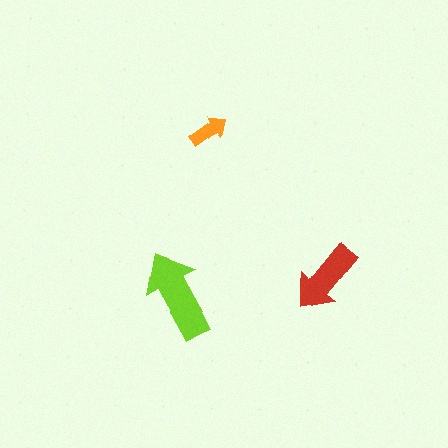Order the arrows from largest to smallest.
the lime one, the red one, the orange one.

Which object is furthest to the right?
The red arrow is rightmost.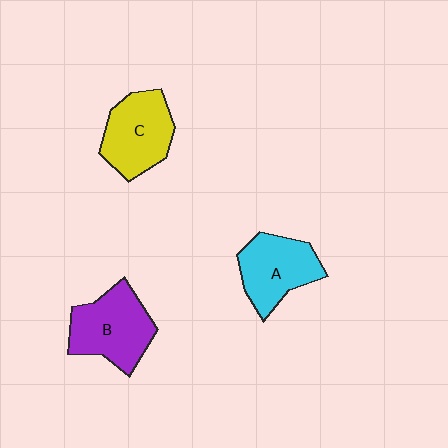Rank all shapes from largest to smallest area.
From largest to smallest: B (purple), C (yellow), A (cyan).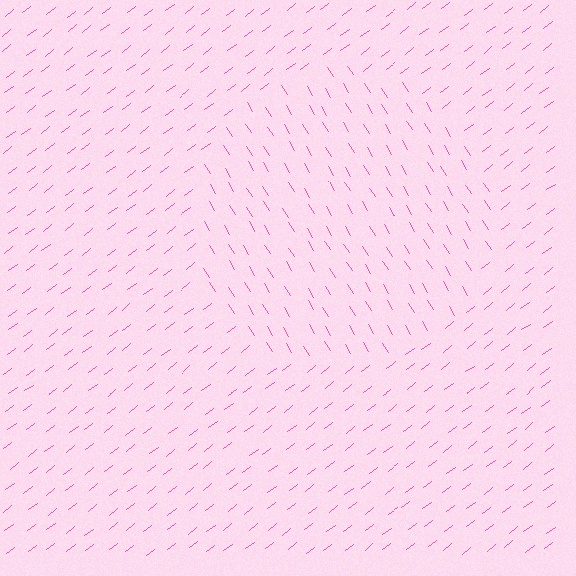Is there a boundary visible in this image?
Yes, there is a texture boundary formed by a change in line orientation.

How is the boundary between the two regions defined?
The boundary is defined purely by a change in line orientation (approximately 84 degrees difference). All lines are the same color and thickness.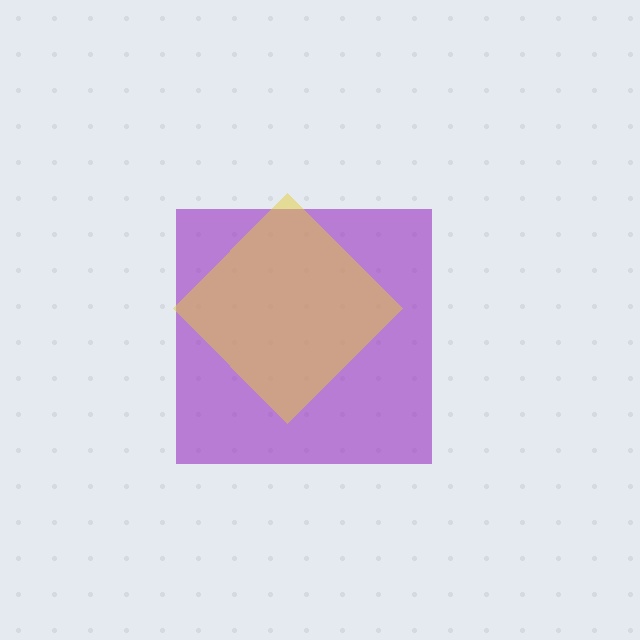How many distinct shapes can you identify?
There are 2 distinct shapes: a purple square, a yellow diamond.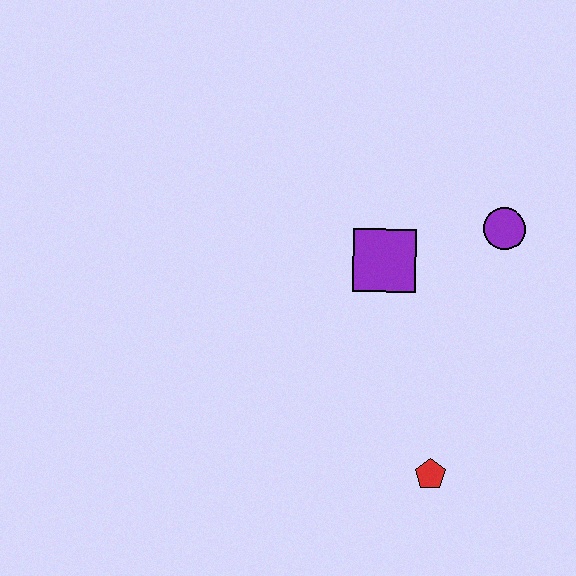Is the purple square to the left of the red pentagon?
Yes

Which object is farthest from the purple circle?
The red pentagon is farthest from the purple circle.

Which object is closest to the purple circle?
The purple square is closest to the purple circle.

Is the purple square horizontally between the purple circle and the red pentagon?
No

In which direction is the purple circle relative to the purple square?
The purple circle is to the right of the purple square.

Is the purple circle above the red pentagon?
Yes